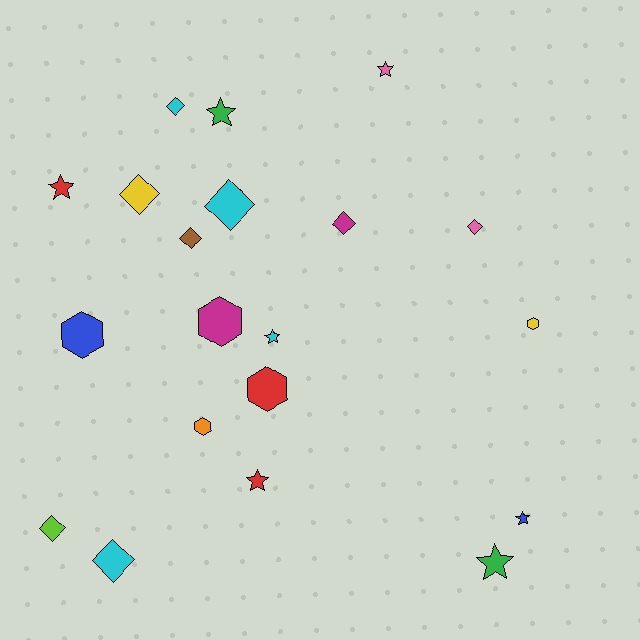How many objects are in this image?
There are 20 objects.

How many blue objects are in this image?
There are 2 blue objects.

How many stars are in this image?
There are 7 stars.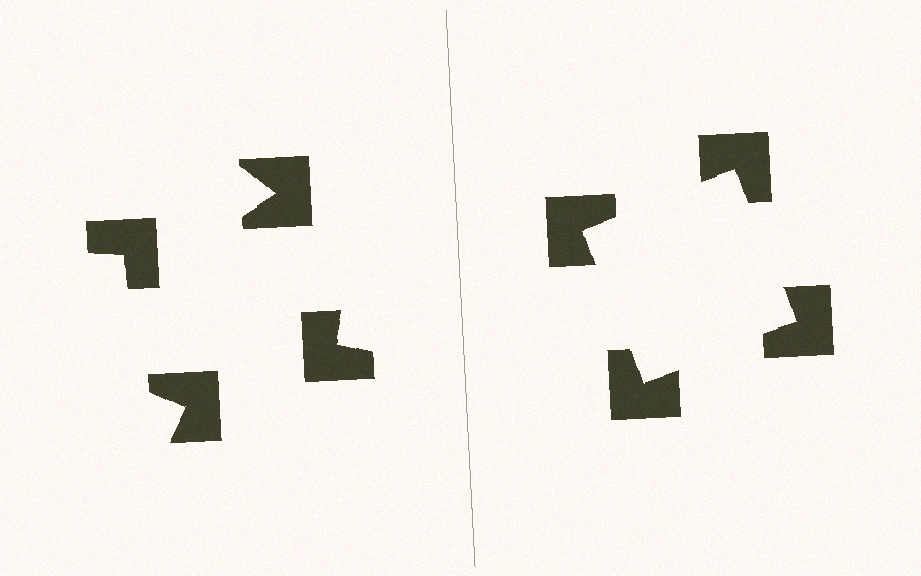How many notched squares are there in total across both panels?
8 — 4 on each side.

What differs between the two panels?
The notched squares are positioned identically on both sides; only the wedge orientations differ. On the right they align to a square; on the left they are misaligned.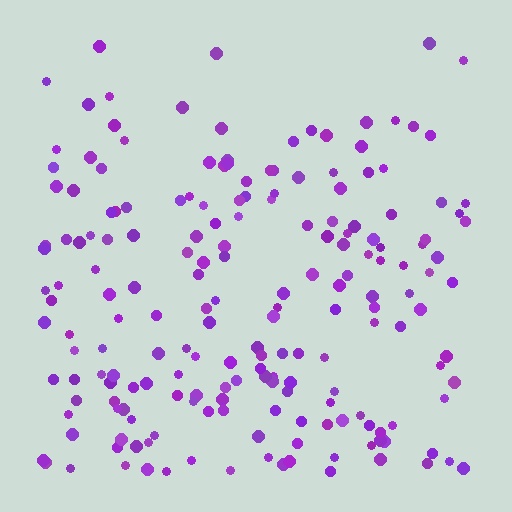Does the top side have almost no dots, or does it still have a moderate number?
Still a moderate number, just noticeably fewer than the bottom.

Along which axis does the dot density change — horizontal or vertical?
Vertical.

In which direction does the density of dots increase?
From top to bottom, with the bottom side densest.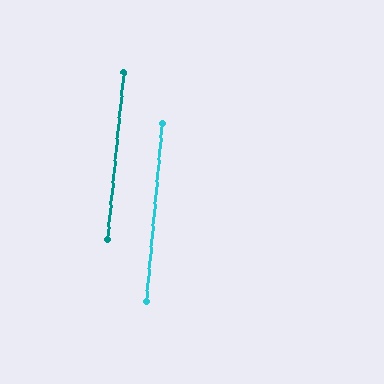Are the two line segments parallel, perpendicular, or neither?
Parallel — their directions differ by only 0.6°.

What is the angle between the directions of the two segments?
Approximately 1 degree.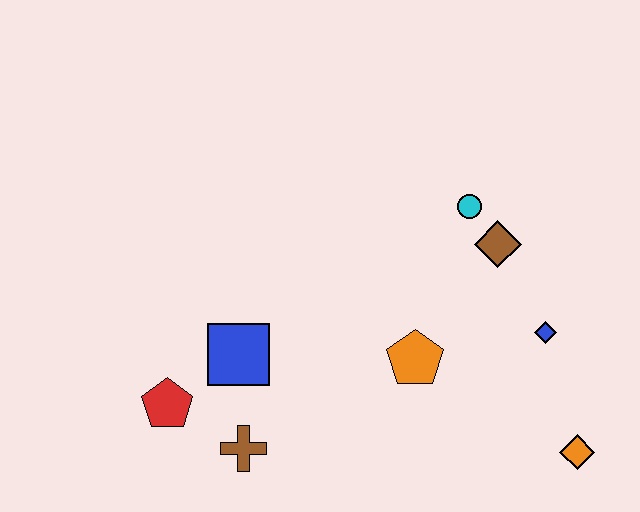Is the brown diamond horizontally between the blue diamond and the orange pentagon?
Yes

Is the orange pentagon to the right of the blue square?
Yes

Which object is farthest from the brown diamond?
The red pentagon is farthest from the brown diamond.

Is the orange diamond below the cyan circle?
Yes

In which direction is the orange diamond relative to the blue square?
The orange diamond is to the right of the blue square.